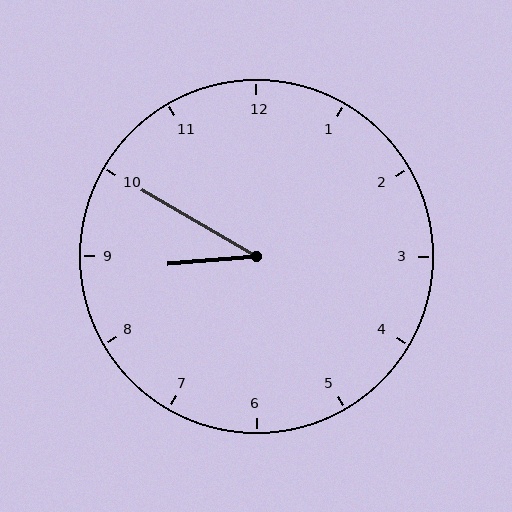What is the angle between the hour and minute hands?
Approximately 35 degrees.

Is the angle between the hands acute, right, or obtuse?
It is acute.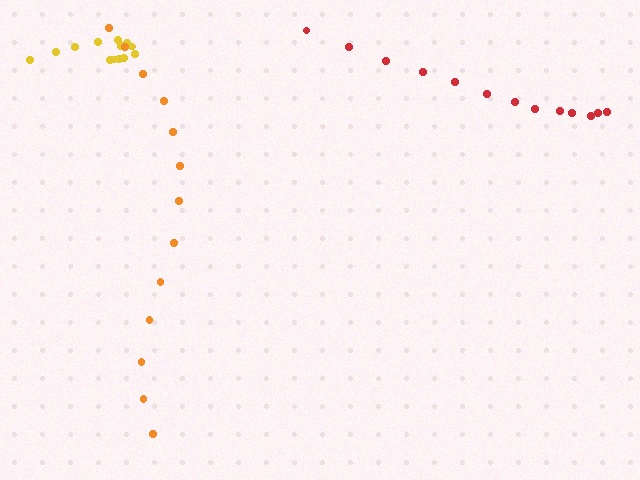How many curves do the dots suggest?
There are 3 distinct paths.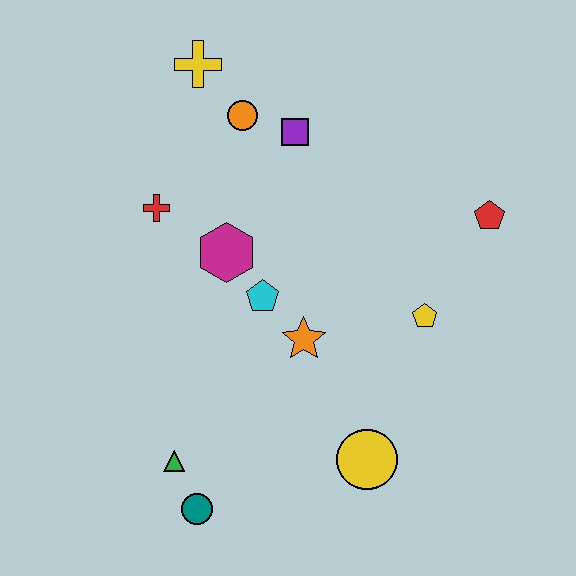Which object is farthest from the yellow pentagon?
The yellow cross is farthest from the yellow pentagon.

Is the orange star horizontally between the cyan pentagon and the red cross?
No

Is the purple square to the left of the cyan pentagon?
No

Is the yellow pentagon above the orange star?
Yes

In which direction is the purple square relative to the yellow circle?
The purple square is above the yellow circle.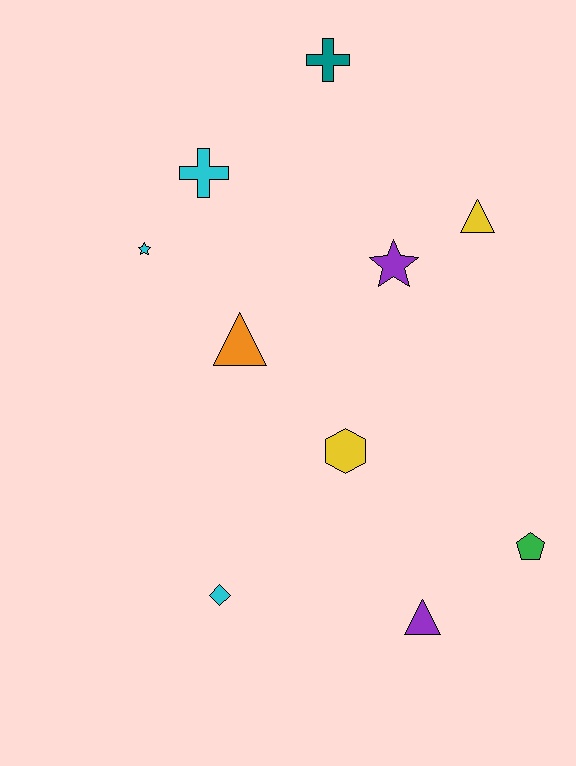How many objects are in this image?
There are 10 objects.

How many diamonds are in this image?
There is 1 diamond.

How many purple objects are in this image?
There are 2 purple objects.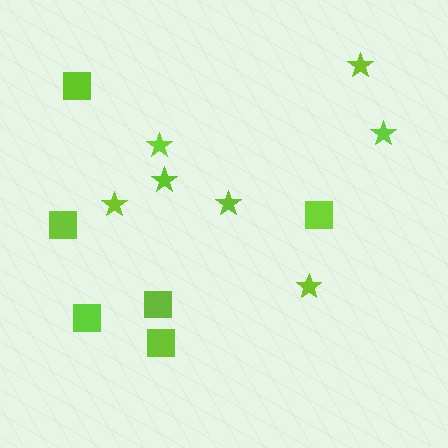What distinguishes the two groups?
There are 2 groups: one group of squares (6) and one group of stars (7).